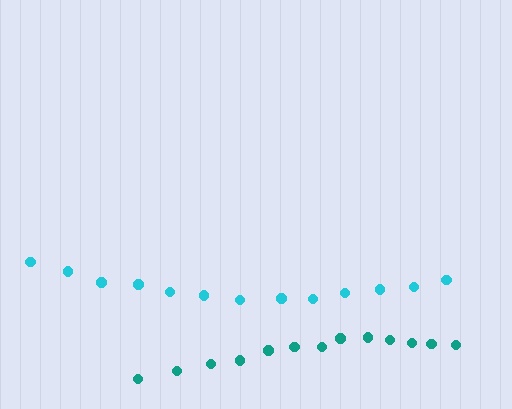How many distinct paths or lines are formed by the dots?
There are 2 distinct paths.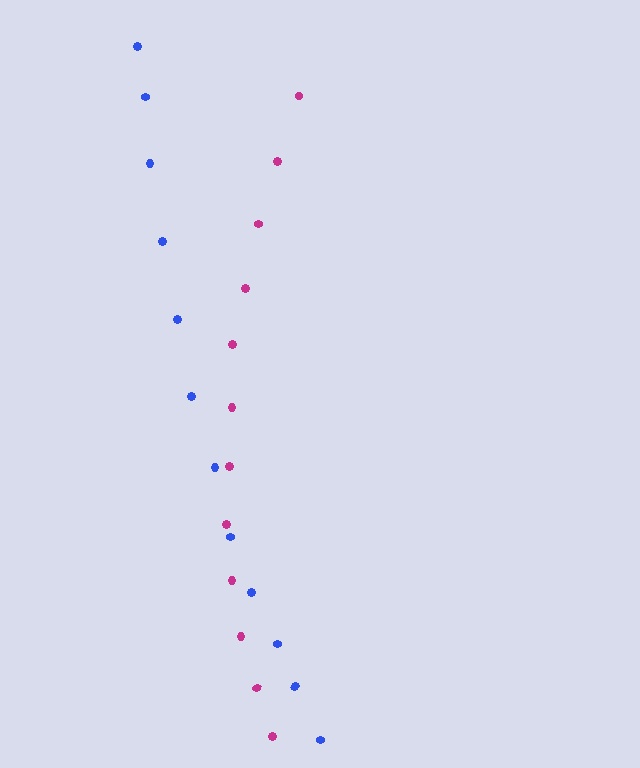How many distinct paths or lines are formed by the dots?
There are 2 distinct paths.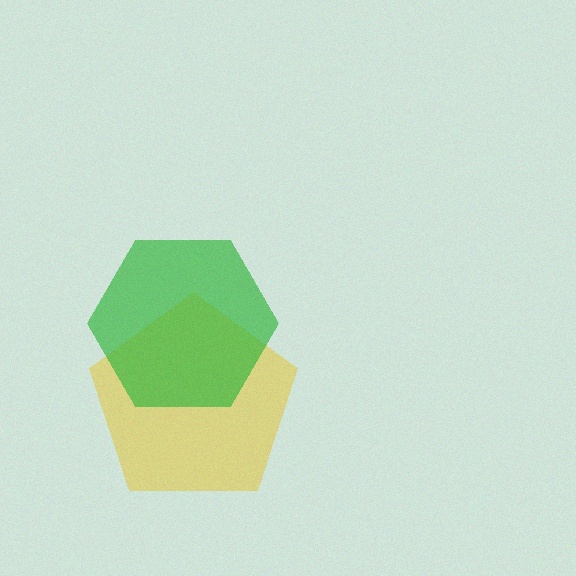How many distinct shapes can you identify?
There are 2 distinct shapes: a yellow pentagon, a green hexagon.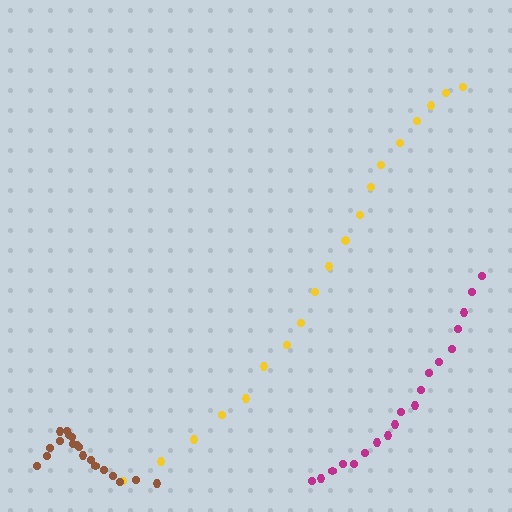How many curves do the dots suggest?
There are 3 distinct paths.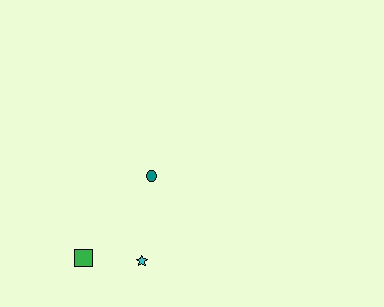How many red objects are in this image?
There are no red objects.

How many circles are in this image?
There is 1 circle.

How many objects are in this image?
There are 3 objects.